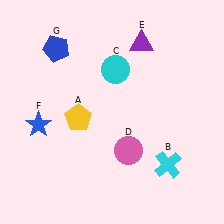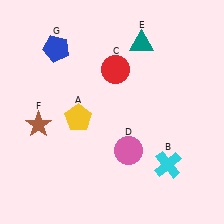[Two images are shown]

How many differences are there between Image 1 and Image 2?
There are 3 differences between the two images.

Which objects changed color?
C changed from cyan to red. E changed from purple to teal. F changed from blue to brown.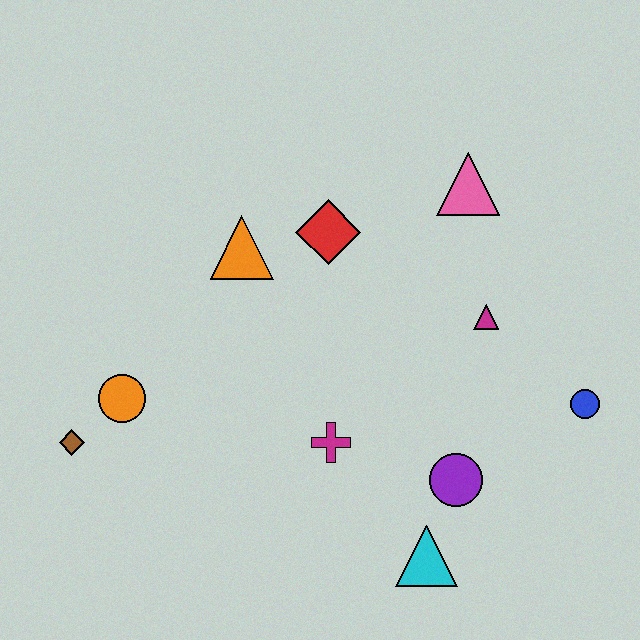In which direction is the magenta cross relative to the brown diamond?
The magenta cross is to the right of the brown diamond.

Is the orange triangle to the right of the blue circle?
No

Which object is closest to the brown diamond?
The orange circle is closest to the brown diamond.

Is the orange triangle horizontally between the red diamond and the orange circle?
Yes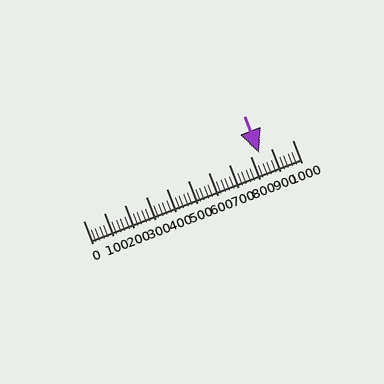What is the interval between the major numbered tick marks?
The major tick marks are spaced 100 units apart.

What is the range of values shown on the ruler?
The ruler shows values from 0 to 1000.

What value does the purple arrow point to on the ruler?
The purple arrow points to approximately 840.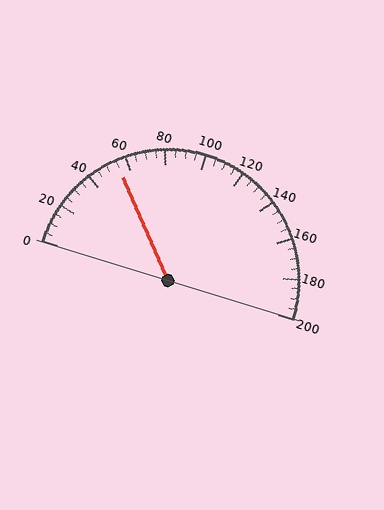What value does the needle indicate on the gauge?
The needle indicates approximately 55.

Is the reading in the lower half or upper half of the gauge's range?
The reading is in the lower half of the range (0 to 200).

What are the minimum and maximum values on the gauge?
The gauge ranges from 0 to 200.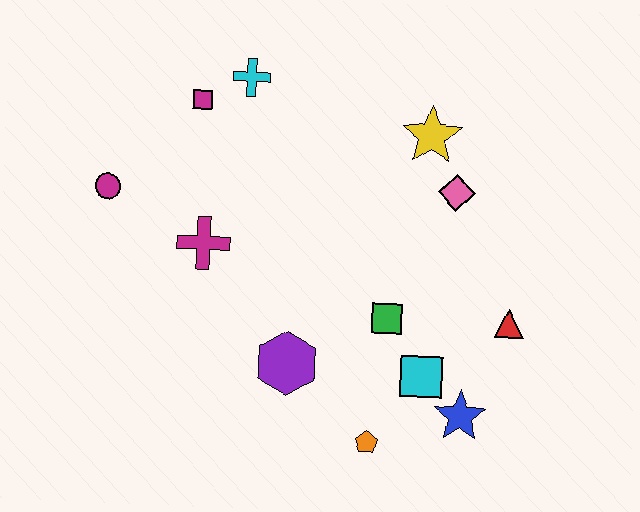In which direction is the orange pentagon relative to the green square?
The orange pentagon is below the green square.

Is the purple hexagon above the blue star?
Yes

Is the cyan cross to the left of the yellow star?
Yes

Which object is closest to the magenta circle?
The magenta cross is closest to the magenta circle.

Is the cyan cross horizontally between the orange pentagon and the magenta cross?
Yes